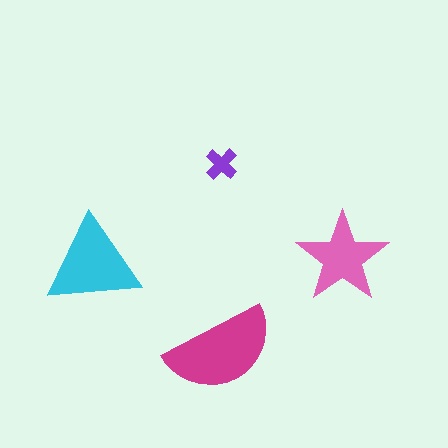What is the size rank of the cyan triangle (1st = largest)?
2nd.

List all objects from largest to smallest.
The magenta semicircle, the cyan triangle, the pink star, the purple cross.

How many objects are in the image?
There are 4 objects in the image.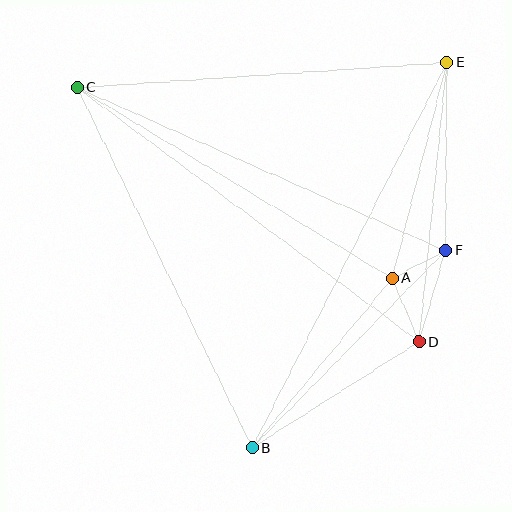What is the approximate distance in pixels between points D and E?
The distance between D and E is approximately 281 pixels.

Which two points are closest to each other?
Points A and F are closest to each other.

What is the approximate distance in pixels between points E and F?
The distance between E and F is approximately 189 pixels.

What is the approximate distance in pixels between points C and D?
The distance between C and D is approximately 426 pixels.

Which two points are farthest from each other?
Points B and E are farthest from each other.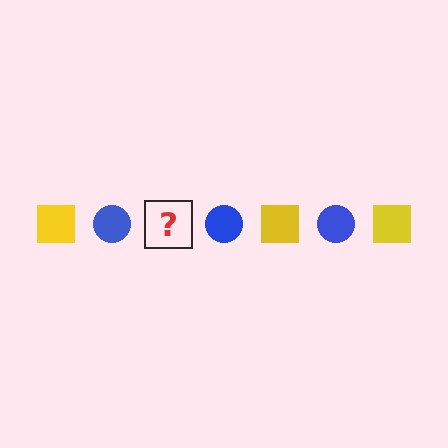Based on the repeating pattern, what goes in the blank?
The blank should be a yellow square.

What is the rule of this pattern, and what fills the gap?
The rule is that the pattern alternates between yellow square and blue circle. The gap should be filled with a yellow square.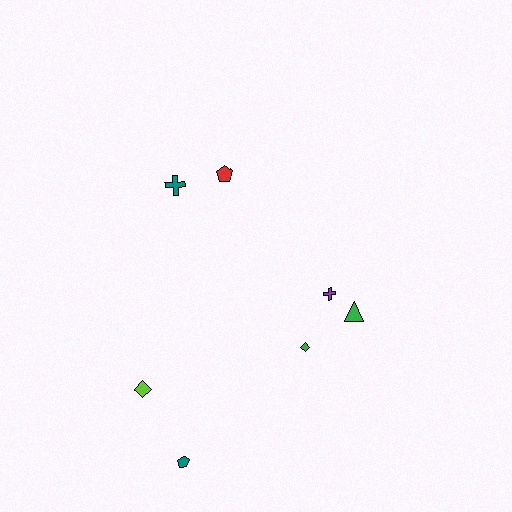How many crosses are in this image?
There are 2 crosses.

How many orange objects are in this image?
There are no orange objects.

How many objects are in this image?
There are 7 objects.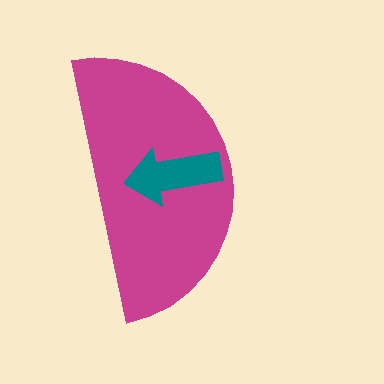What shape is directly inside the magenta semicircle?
The teal arrow.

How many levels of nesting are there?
2.